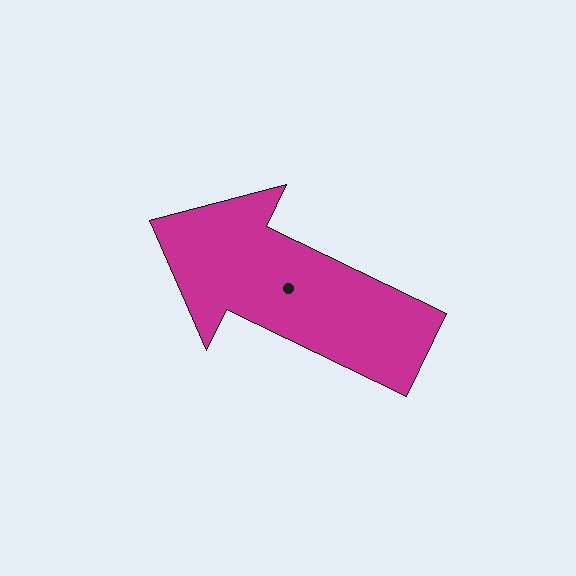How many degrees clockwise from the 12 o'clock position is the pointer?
Approximately 296 degrees.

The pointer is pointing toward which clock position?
Roughly 10 o'clock.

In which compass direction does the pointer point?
Northwest.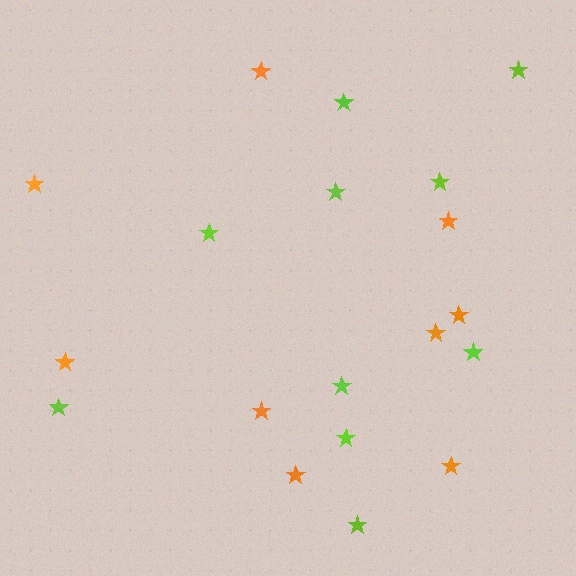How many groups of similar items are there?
There are 2 groups: one group of orange stars (9) and one group of lime stars (10).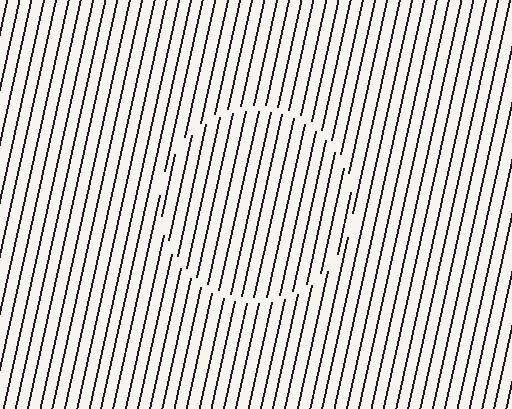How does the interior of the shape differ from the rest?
The interior of the shape contains the same grating, shifted by half a period — the contour is defined by the phase discontinuity where line-ends from the inner and outer gratings abut.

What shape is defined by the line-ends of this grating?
An illusory circle. The interior of the shape contains the same grating, shifted by half a period — the contour is defined by the phase discontinuity where line-ends from the inner and outer gratings abut.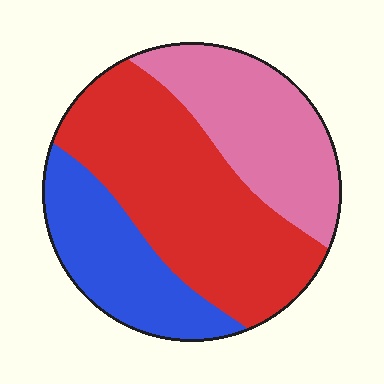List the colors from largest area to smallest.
From largest to smallest: red, pink, blue.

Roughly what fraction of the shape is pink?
Pink covers around 30% of the shape.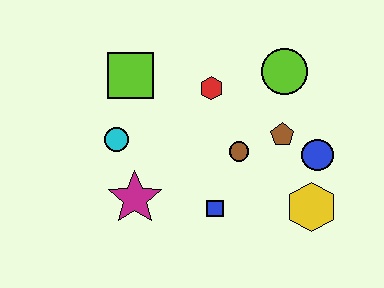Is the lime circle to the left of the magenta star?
No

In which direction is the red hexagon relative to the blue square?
The red hexagon is above the blue square.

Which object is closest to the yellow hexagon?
The blue circle is closest to the yellow hexagon.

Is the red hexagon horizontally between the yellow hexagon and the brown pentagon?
No